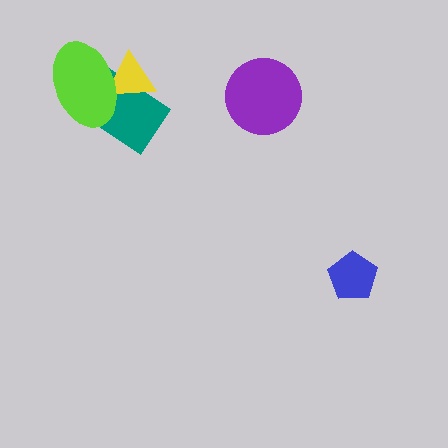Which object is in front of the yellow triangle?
The lime ellipse is in front of the yellow triangle.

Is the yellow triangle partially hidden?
Yes, it is partially covered by another shape.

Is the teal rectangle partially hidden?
Yes, it is partially covered by another shape.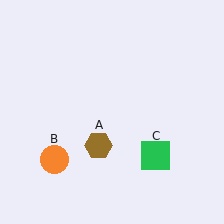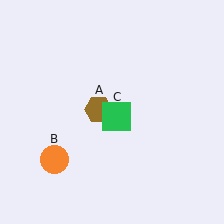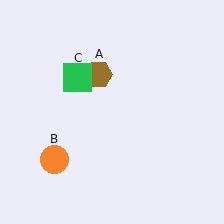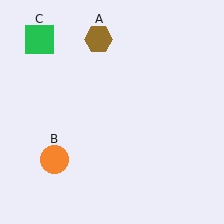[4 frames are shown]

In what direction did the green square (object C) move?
The green square (object C) moved up and to the left.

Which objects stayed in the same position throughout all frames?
Orange circle (object B) remained stationary.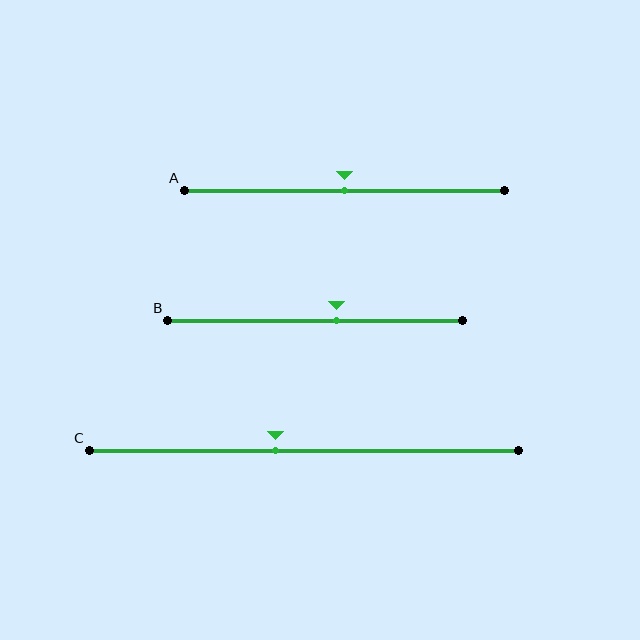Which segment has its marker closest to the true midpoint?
Segment A has its marker closest to the true midpoint.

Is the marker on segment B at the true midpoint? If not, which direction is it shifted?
No, the marker on segment B is shifted to the right by about 7% of the segment length.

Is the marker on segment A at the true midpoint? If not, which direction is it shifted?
Yes, the marker on segment A is at the true midpoint.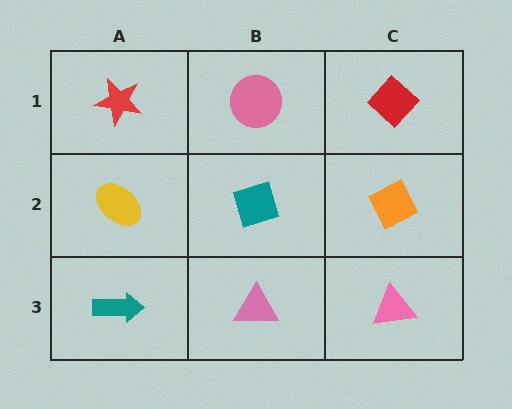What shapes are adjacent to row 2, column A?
A red star (row 1, column A), a teal arrow (row 3, column A), a teal diamond (row 2, column B).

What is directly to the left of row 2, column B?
A yellow ellipse.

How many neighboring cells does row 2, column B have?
4.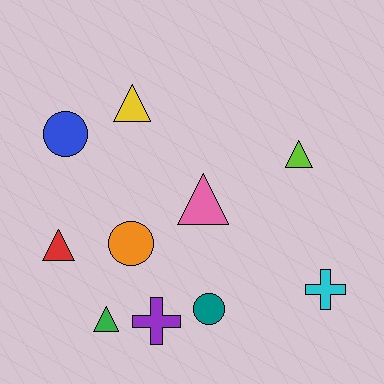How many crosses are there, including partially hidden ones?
There are 2 crosses.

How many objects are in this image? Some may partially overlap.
There are 10 objects.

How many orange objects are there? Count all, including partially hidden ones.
There is 1 orange object.